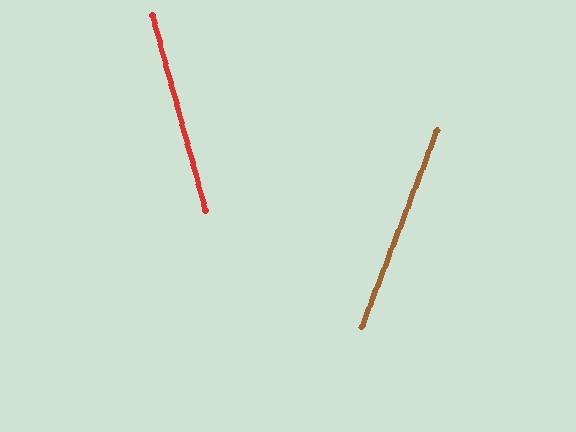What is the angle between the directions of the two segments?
Approximately 37 degrees.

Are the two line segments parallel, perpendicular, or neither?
Neither parallel nor perpendicular — they differ by about 37°.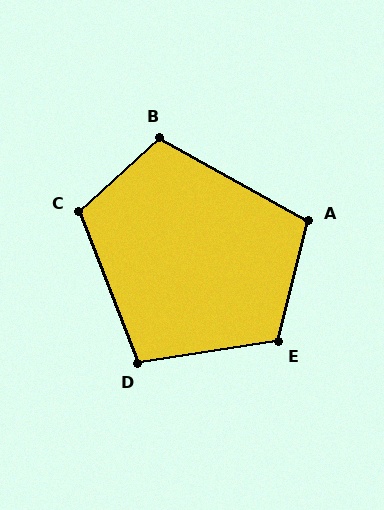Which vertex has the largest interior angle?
E, at approximately 113 degrees.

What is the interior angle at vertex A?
Approximately 105 degrees (obtuse).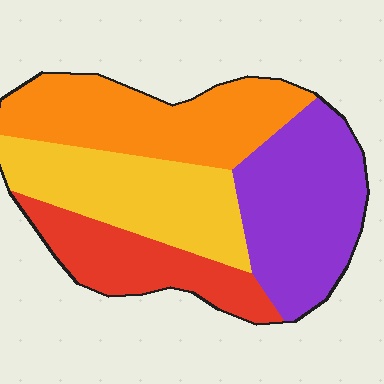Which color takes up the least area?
Red, at roughly 20%.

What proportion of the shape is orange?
Orange takes up about one quarter (1/4) of the shape.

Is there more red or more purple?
Purple.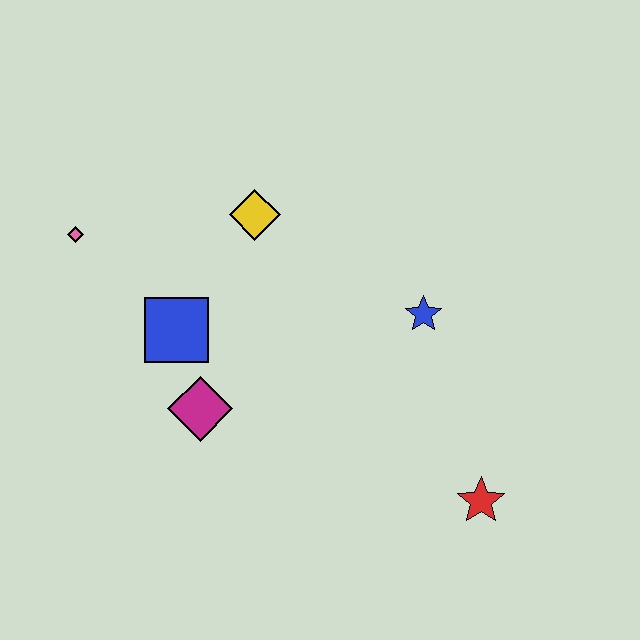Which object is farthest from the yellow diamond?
The red star is farthest from the yellow diamond.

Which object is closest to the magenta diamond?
The blue square is closest to the magenta diamond.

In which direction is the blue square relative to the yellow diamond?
The blue square is below the yellow diamond.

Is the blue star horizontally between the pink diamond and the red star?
Yes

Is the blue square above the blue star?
No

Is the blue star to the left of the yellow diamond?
No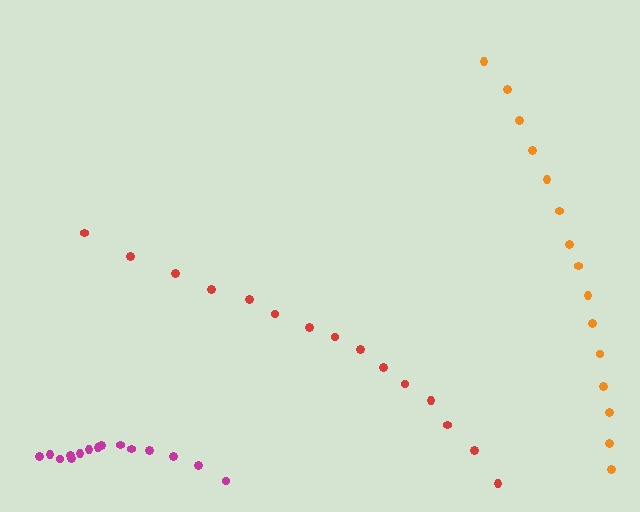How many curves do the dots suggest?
There are 3 distinct paths.